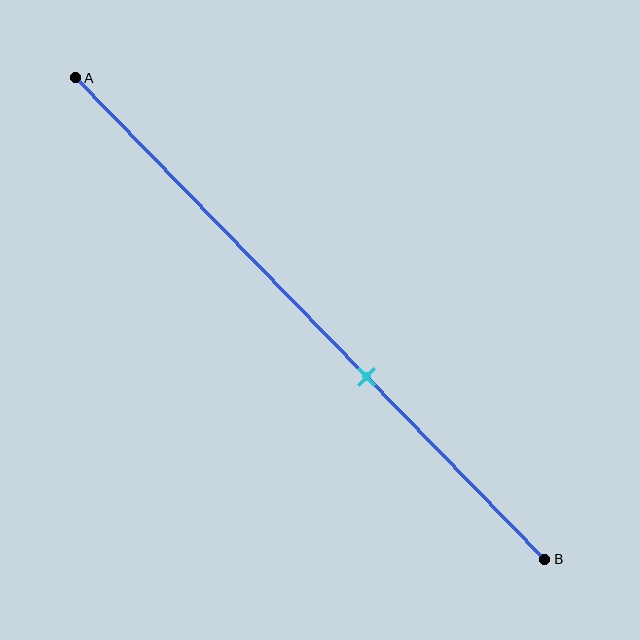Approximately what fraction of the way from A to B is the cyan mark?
The cyan mark is approximately 60% of the way from A to B.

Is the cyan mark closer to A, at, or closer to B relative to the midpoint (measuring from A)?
The cyan mark is closer to point B than the midpoint of segment AB.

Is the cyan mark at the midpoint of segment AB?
No, the mark is at about 60% from A, not at the 50% midpoint.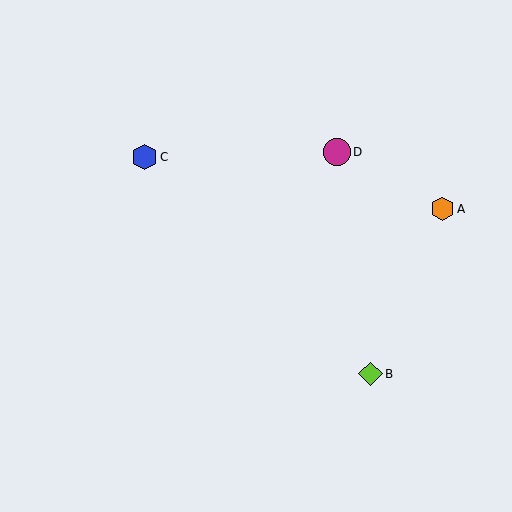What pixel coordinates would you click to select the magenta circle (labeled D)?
Click at (337, 152) to select the magenta circle D.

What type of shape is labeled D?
Shape D is a magenta circle.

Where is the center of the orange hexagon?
The center of the orange hexagon is at (443, 209).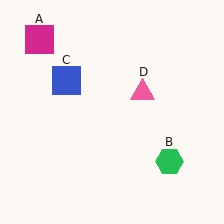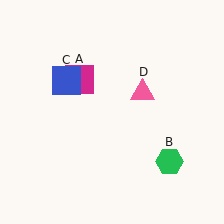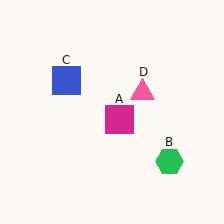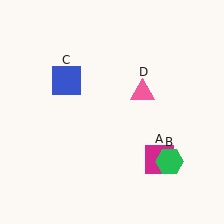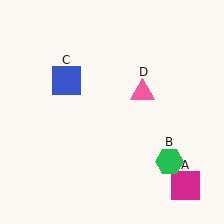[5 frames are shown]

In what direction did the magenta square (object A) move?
The magenta square (object A) moved down and to the right.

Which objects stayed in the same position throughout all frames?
Green hexagon (object B) and blue square (object C) and pink triangle (object D) remained stationary.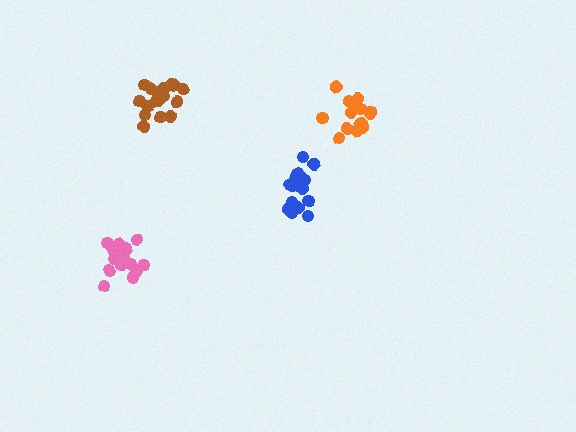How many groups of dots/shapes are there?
There are 4 groups.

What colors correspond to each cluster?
The clusters are colored: pink, orange, brown, blue.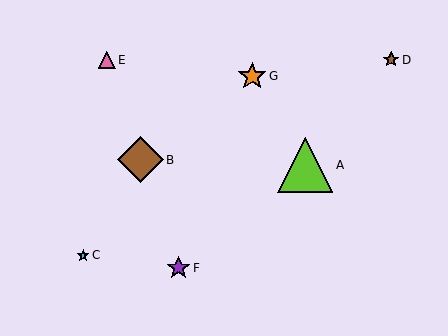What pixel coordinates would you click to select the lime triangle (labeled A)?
Click at (305, 165) to select the lime triangle A.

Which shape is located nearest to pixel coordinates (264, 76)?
The orange star (labeled G) at (252, 76) is nearest to that location.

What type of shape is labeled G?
Shape G is an orange star.